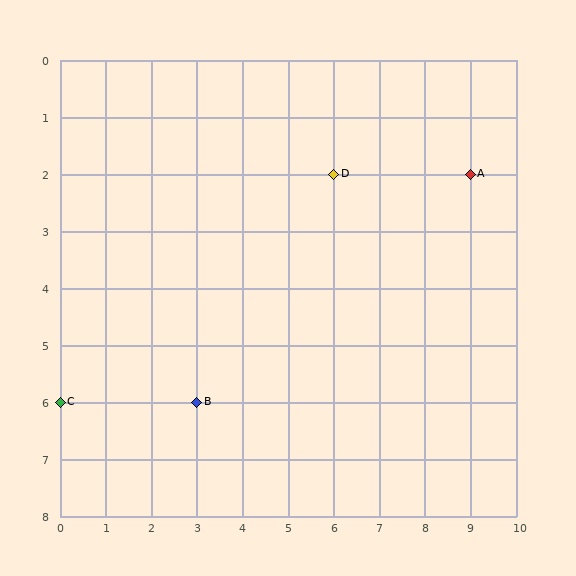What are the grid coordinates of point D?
Point D is at grid coordinates (6, 2).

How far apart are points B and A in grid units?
Points B and A are 6 columns and 4 rows apart (about 7.2 grid units diagonally).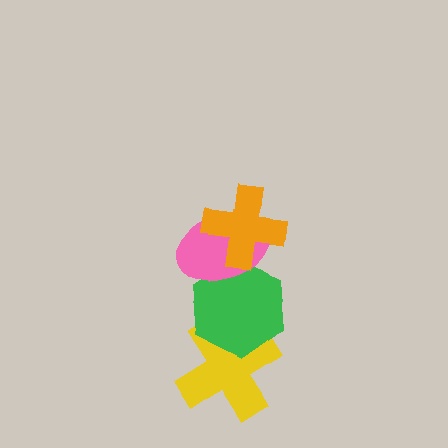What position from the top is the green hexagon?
The green hexagon is 3rd from the top.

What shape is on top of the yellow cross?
The green hexagon is on top of the yellow cross.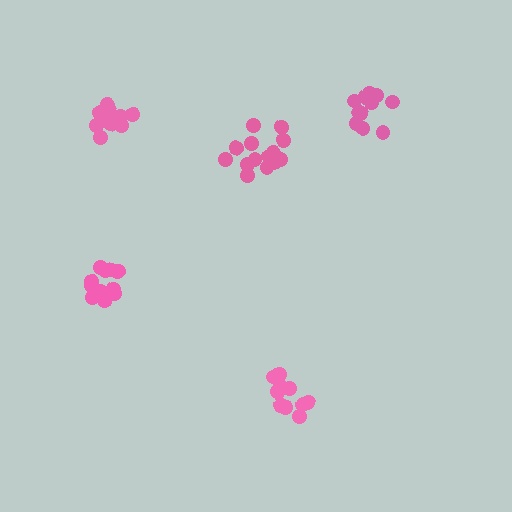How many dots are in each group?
Group 1: 11 dots, Group 2: 11 dots, Group 3: 11 dots, Group 4: 14 dots, Group 5: 10 dots (57 total).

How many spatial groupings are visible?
There are 5 spatial groupings.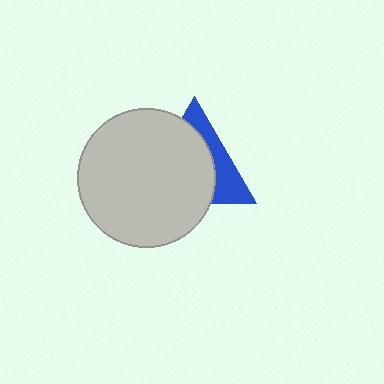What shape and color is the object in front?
The object in front is a light gray circle.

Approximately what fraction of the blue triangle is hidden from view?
Roughly 66% of the blue triangle is hidden behind the light gray circle.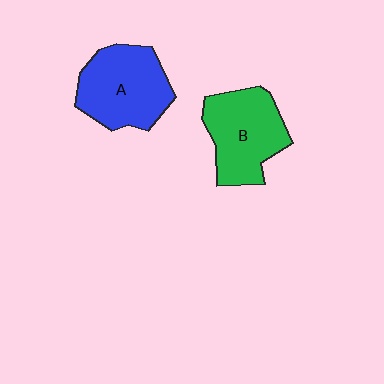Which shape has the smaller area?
Shape B (green).